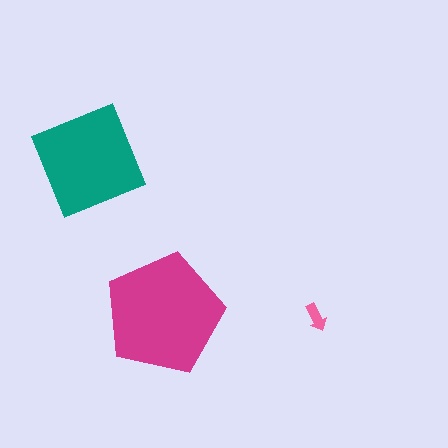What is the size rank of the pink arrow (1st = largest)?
3rd.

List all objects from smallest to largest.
The pink arrow, the teal diamond, the magenta pentagon.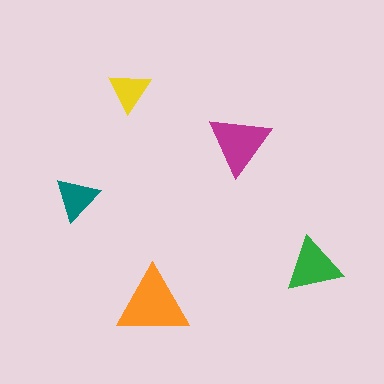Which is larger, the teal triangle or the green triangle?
The green one.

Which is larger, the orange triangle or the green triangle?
The orange one.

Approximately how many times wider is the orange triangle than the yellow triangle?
About 1.5 times wider.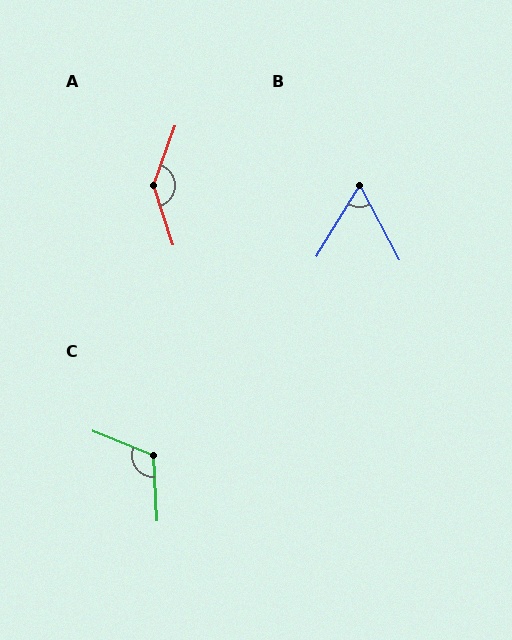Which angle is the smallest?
B, at approximately 59 degrees.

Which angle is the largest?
A, at approximately 142 degrees.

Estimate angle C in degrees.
Approximately 115 degrees.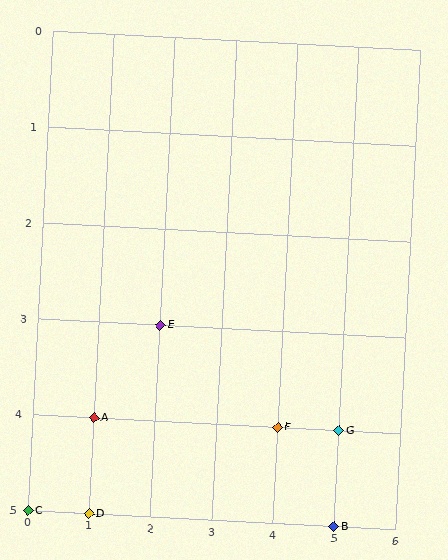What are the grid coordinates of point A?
Point A is at grid coordinates (1, 4).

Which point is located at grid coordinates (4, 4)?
Point F is at (4, 4).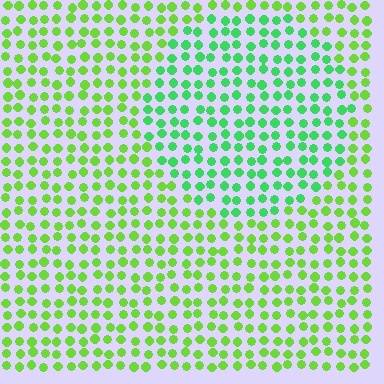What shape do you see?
I see a circle.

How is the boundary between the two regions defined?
The boundary is defined purely by a slight shift in hue (about 33 degrees). Spacing, size, and orientation are identical on both sides.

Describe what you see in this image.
The image is filled with small lime elements in a uniform arrangement. A circle-shaped region is visible where the elements are tinted to a slightly different hue, forming a subtle color boundary.